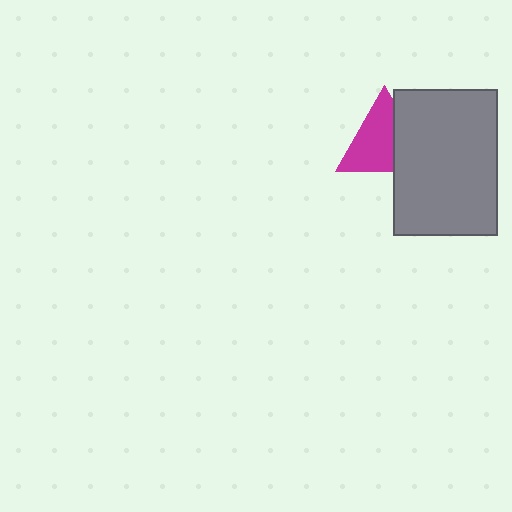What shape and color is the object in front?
The object in front is a gray rectangle.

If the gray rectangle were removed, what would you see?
You would see the complete magenta triangle.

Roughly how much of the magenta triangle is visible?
Most of it is visible (roughly 66%).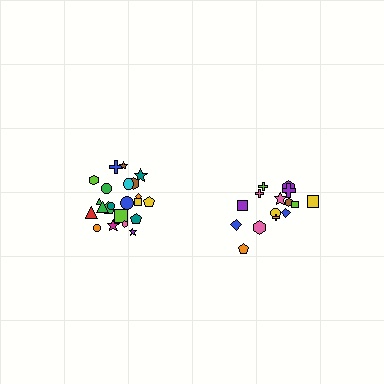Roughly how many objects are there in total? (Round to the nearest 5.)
Roughly 35 objects in total.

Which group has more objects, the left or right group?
The left group.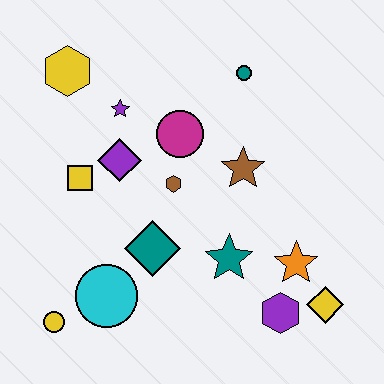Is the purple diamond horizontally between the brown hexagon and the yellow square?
Yes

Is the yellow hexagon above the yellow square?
Yes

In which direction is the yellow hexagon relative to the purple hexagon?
The yellow hexagon is above the purple hexagon.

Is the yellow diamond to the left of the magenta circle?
No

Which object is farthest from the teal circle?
The yellow circle is farthest from the teal circle.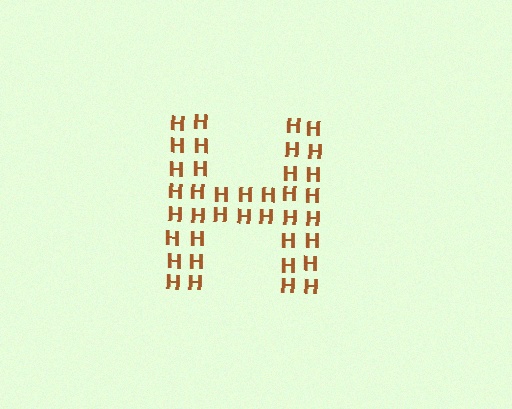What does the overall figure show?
The overall figure shows the letter H.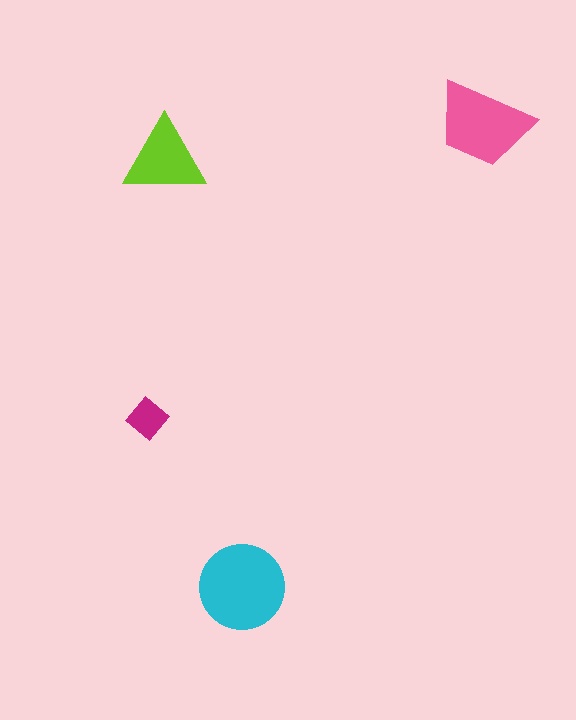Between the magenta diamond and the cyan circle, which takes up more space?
The cyan circle.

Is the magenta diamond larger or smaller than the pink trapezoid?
Smaller.